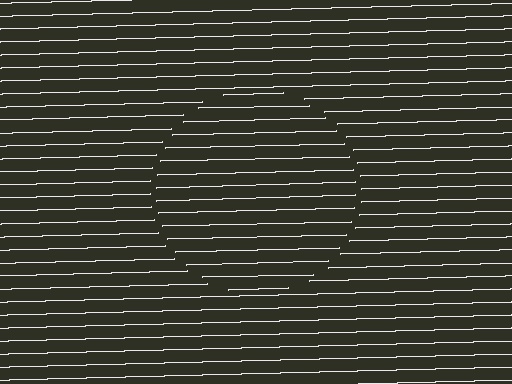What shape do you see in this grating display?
An illusory circle. The interior of the shape contains the same grating, shifted by half a period — the contour is defined by the phase discontinuity where line-ends from the inner and outer gratings abut.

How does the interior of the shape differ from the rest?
The interior of the shape contains the same grating, shifted by half a period — the contour is defined by the phase discontinuity where line-ends from the inner and outer gratings abut.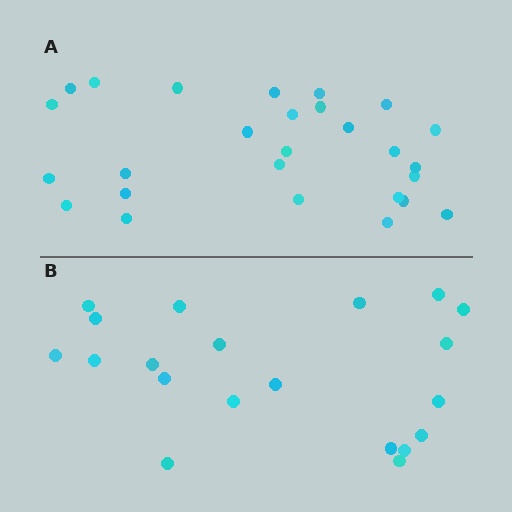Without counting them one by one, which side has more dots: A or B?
Region A (the top region) has more dots.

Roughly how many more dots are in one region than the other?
Region A has roughly 8 or so more dots than region B.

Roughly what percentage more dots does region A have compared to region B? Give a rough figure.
About 35% more.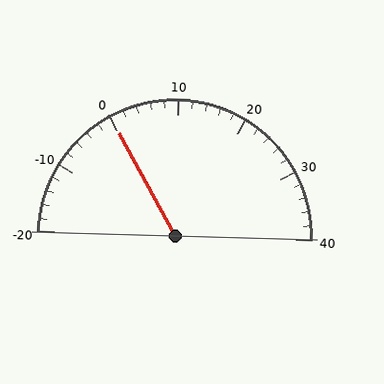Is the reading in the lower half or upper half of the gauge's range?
The reading is in the lower half of the range (-20 to 40).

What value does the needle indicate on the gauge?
The needle indicates approximately 0.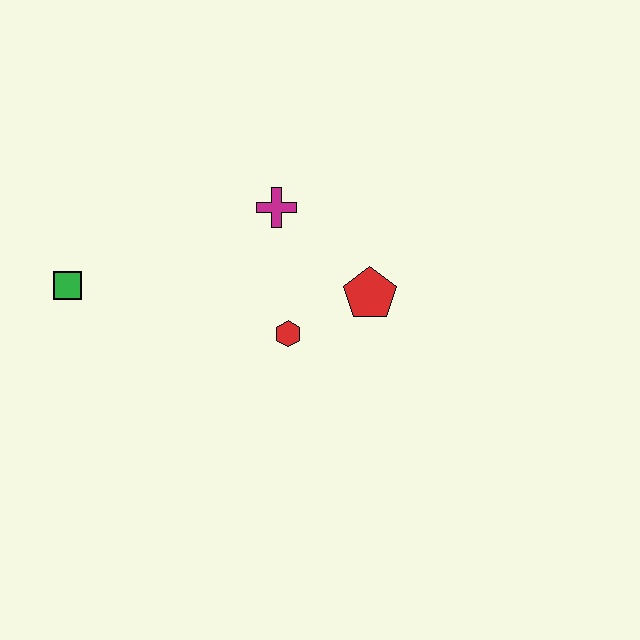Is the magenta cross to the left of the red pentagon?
Yes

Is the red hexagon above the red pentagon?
No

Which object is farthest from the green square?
The red pentagon is farthest from the green square.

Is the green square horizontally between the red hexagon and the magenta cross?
No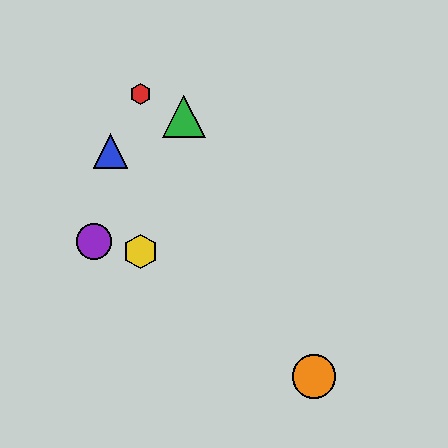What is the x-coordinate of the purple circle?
The purple circle is at x≈94.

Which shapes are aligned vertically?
The red hexagon, the yellow hexagon are aligned vertically.